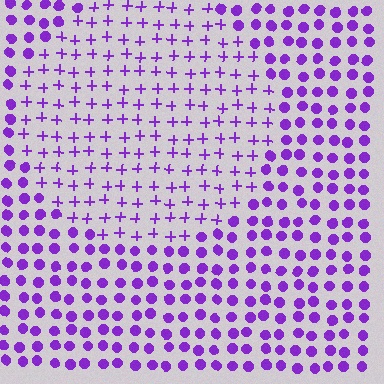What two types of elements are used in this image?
The image uses plus signs inside the circle region and circles outside it.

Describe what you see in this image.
The image is filled with small purple elements arranged in a uniform grid. A circle-shaped region contains plus signs, while the surrounding area contains circles. The boundary is defined purely by the change in element shape.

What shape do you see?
I see a circle.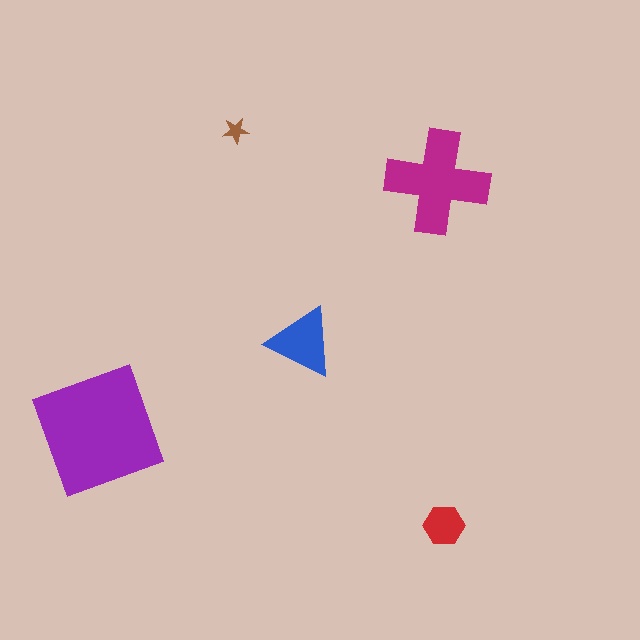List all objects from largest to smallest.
The purple square, the magenta cross, the blue triangle, the red hexagon, the brown star.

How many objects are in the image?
There are 5 objects in the image.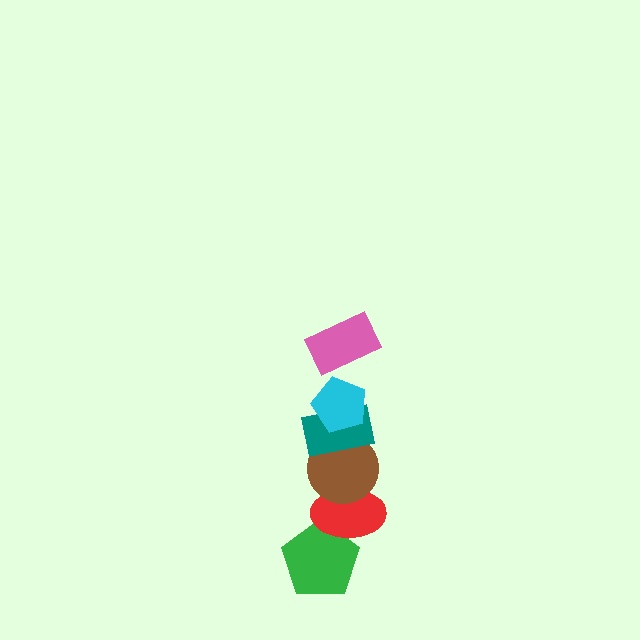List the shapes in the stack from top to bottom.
From top to bottom: the pink rectangle, the cyan pentagon, the teal rectangle, the brown circle, the red ellipse, the green pentagon.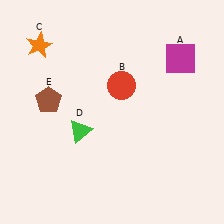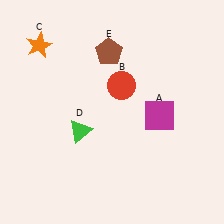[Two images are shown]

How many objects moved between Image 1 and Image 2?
2 objects moved between the two images.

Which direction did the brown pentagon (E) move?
The brown pentagon (E) moved right.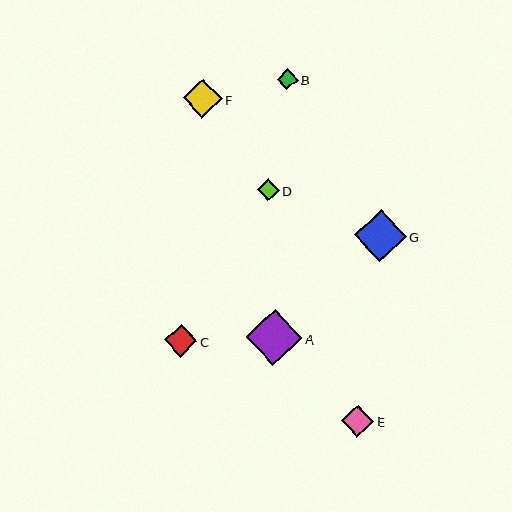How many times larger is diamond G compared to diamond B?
Diamond G is approximately 2.5 times the size of diamond B.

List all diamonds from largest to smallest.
From largest to smallest: A, G, F, C, E, D, B.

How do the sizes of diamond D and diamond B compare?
Diamond D and diamond B are approximately the same size.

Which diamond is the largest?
Diamond A is the largest with a size of approximately 57 pixels.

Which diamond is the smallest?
Diamond B is the smallest with a size of approximately 21 pixels.